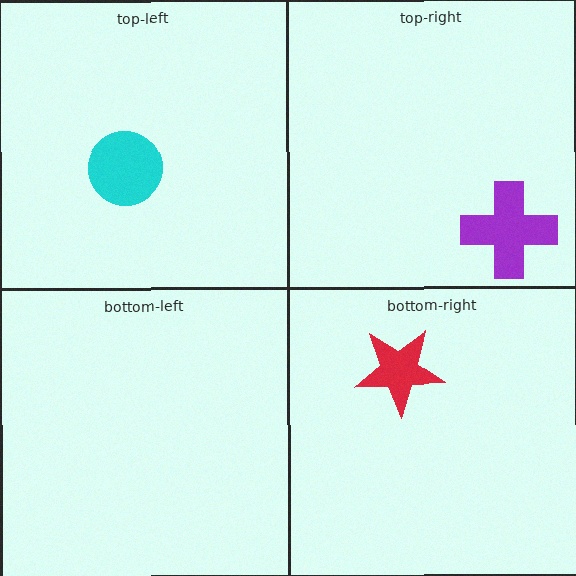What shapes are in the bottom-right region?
The red star.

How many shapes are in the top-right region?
1.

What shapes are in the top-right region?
The purple cross.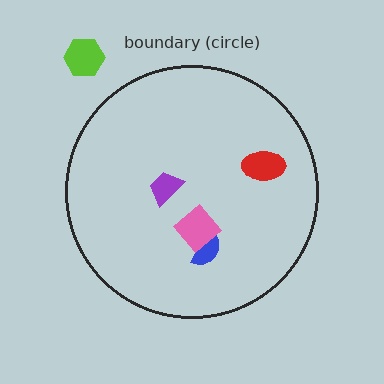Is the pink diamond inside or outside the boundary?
Inside.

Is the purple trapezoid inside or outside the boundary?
Inside.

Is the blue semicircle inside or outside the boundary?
Inside.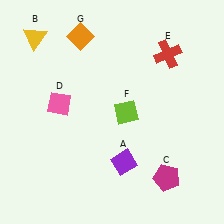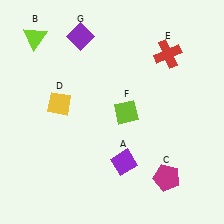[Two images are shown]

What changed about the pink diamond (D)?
In Image 1, D is pink. In Image 2, it changed to yellow.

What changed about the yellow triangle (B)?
In Image 1, B is yellow. In Image 2, it changed to lime.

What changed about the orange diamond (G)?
In Image 1, G is orange. In Image 2, it changed to purple.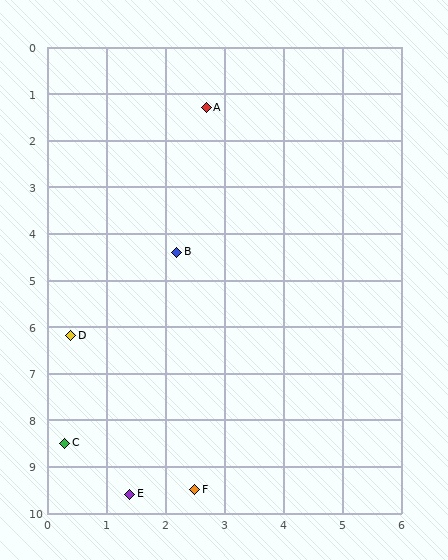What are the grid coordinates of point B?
Point B is at approximately (2.2, 4.4).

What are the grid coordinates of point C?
Point C is at approximately (0.3, 8.5).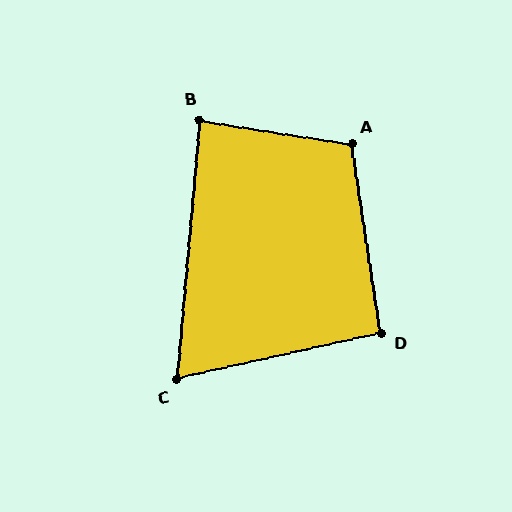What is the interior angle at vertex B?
Approximately 86 degrees (approximately right).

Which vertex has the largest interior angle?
A, at approximately 108 degrees.